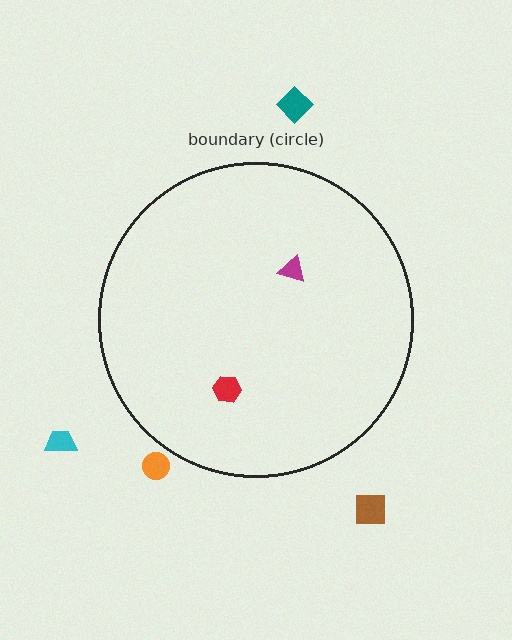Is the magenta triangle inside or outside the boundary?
Inside.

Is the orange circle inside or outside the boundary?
Outside.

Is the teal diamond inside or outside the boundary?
Outside.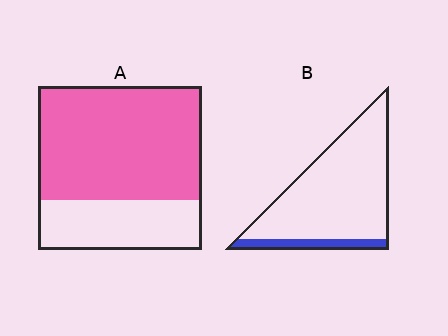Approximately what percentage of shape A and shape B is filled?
A is approximately 70% and B is approximately 15%.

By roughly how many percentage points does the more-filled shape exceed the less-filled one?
By roughly 55 percentage points (A over B).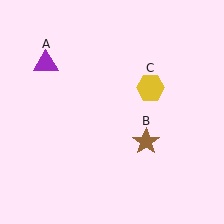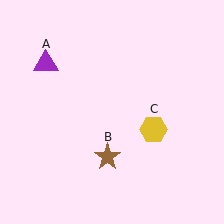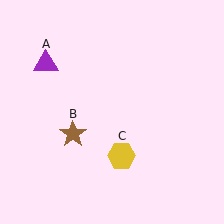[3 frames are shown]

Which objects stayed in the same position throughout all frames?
Purple triangle (object A) remained stationary.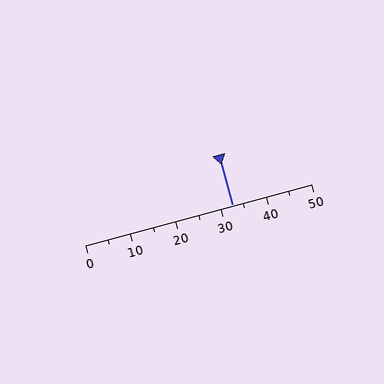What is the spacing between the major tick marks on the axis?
The major ticks are spaced 10 apart.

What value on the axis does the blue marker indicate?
The marker indicates approximately 32.5.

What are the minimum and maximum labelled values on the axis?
The axis runs from 0 to 50.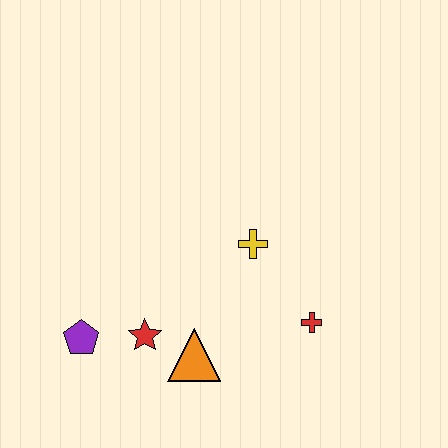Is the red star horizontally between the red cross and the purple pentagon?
Yes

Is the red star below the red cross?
Yes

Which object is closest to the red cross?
The yellow cross is closest to the red cross.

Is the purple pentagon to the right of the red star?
No